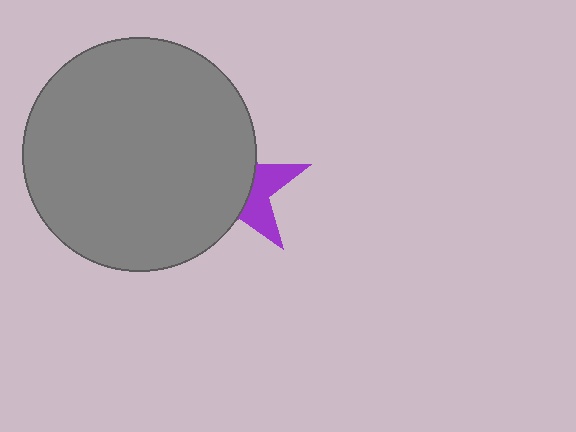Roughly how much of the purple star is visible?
A small part of it is visible (roughly 35%).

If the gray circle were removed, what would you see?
You would see the complete purple star.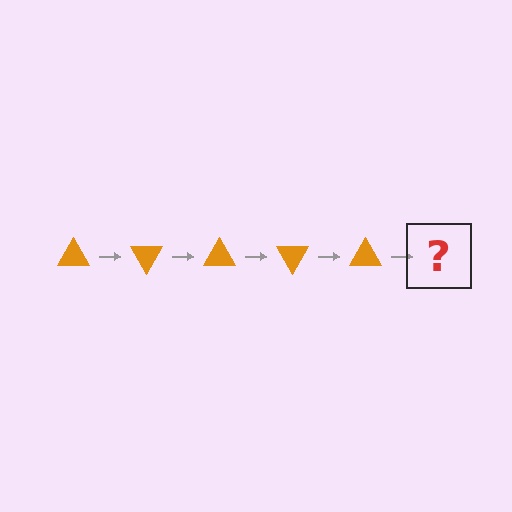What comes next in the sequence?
The next element should be an orange triangle rotated 300 degrees.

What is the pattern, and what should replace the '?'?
The pattern is that the triangle rotates 60 degrees each step. The '?' should be an orange triangle rotated 300 degrees.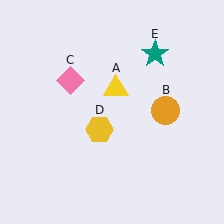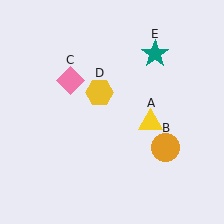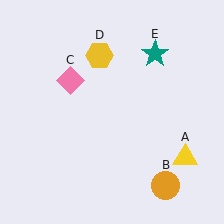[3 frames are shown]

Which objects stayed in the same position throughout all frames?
Pink diamond (object C) and teal star (object E) remained stationary.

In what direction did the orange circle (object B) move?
The orange circle (object B) moved down.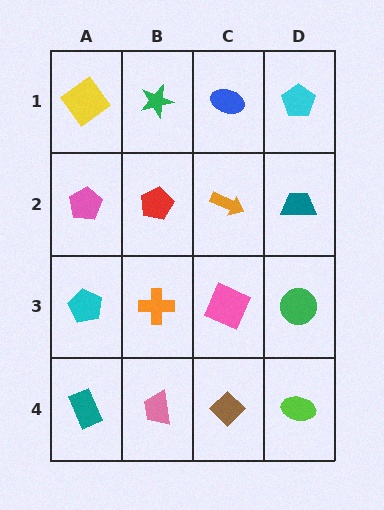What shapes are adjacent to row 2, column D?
A cyan pentagon (row 1, column D), a green circle (row 3, column D), an orange arrow (row 2, column C).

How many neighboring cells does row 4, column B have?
3.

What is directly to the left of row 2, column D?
An orange arrow.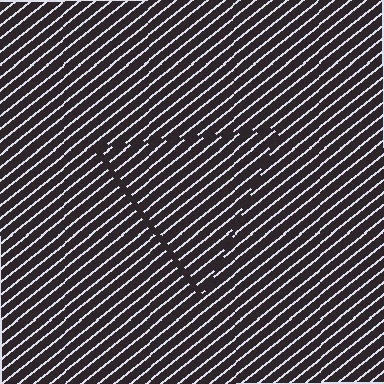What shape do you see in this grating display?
An illusory triangle. The interior of the shape contains the same grating, shifted by half a period — the contour is defined by the phase discontinuity where line-ends from the inner and outer gratings abut.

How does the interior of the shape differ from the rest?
The interior of the shape contains the same grating, shifted by half a period — the contour is defined by the phase discontinuity where line-ends from the inner and outer gratings abut.